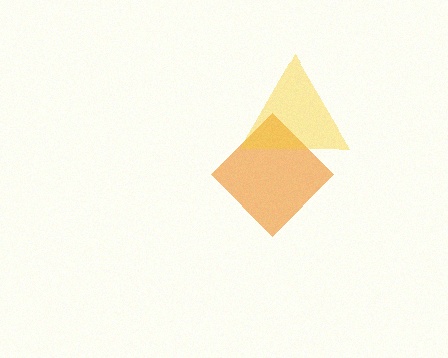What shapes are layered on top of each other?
The layered shapes are: an orange diamond, a yellow triangle.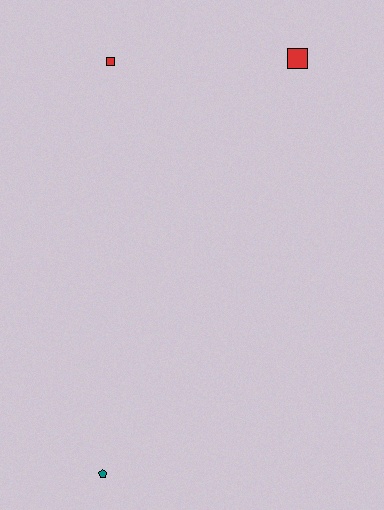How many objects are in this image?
There are 3 objects.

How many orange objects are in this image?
There are no orange objects.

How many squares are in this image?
There are 2 squares.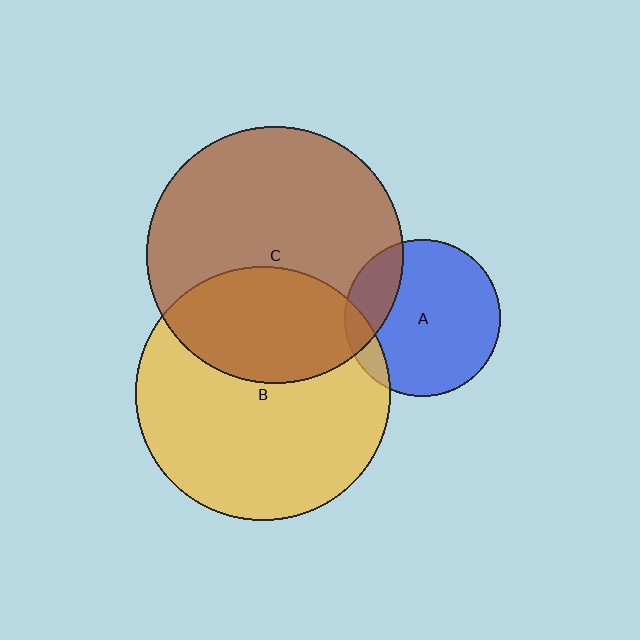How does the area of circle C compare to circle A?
Approximately 2.7 times.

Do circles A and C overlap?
Yes.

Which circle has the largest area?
Circle C (brown).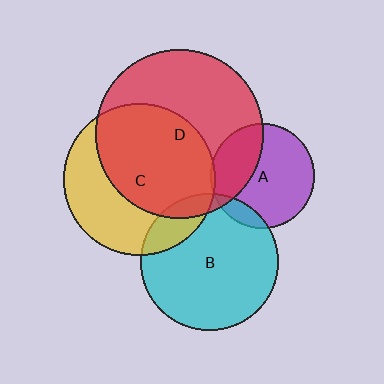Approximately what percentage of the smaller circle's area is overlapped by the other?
Approximately 15%.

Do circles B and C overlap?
Yes.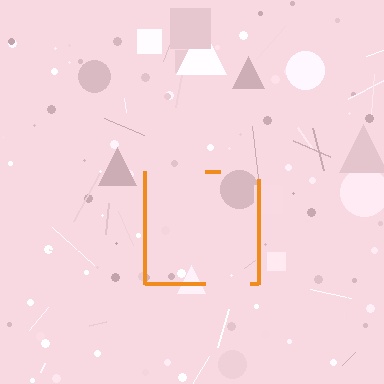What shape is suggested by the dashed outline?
The dashed outline suggests a square.